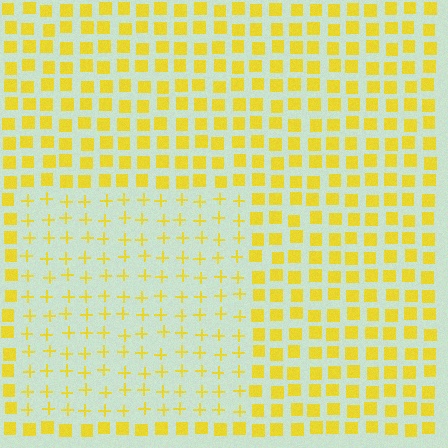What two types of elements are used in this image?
The image uses plus signs inside the rectangle region and squares outside it.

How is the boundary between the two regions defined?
The boundary is defined by a change in element shape: plus signs inside vs. squares outside. All elements share the same color and spacing.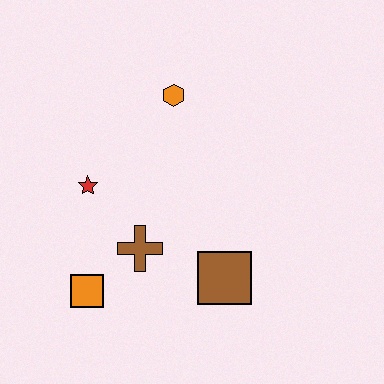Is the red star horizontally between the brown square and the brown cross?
No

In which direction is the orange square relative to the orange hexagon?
The orange square is below the orange hexagon.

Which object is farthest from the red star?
The brown square is farthest from the red star.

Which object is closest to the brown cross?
The orange square is closest to the brown cross.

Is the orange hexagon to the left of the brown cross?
No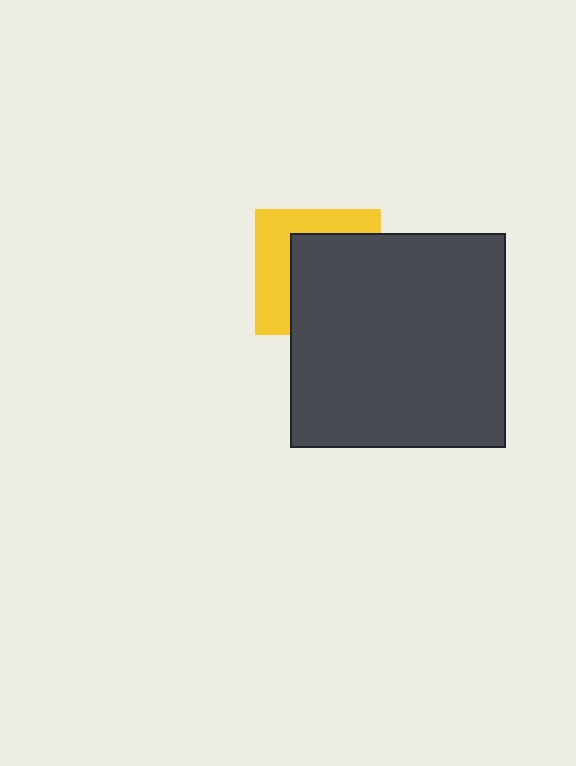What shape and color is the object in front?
The object in front is a dark gray square.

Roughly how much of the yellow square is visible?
A small part of it is visible (roughly 41%).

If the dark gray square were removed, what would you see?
You would see the complete yellow square.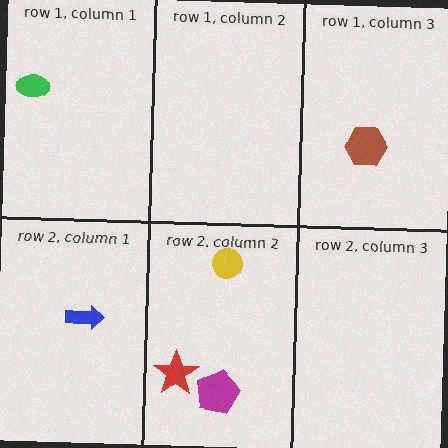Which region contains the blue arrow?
The row 2, column 1 region.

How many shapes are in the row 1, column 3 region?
1.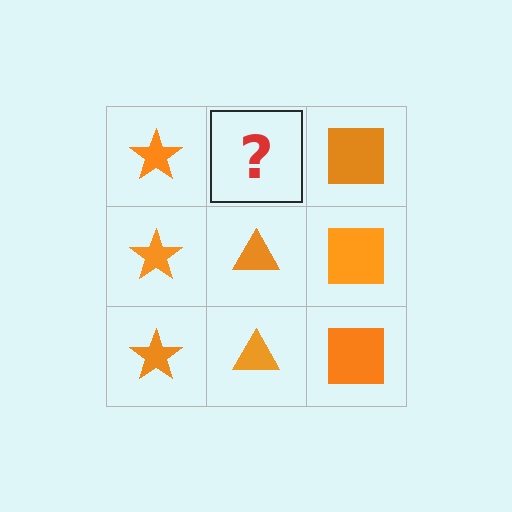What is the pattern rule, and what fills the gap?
The rule is that each column has a consistent shape. The gap should be filled with an orange triangle.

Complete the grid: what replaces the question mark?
The question mark should be replaced with an orange triangle.